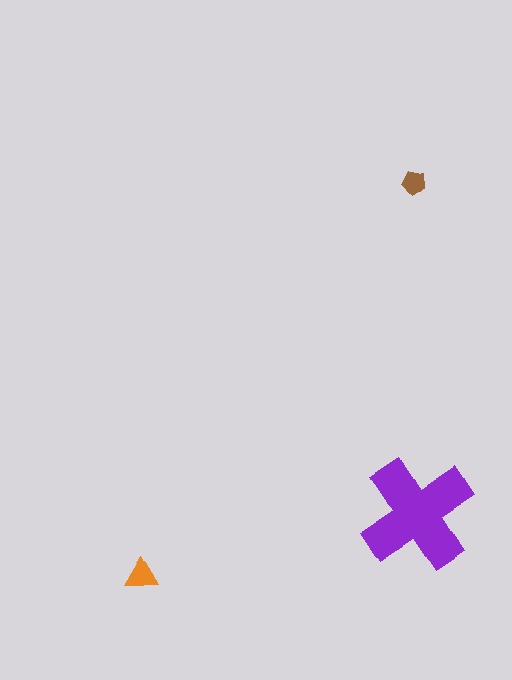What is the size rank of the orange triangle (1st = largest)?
2nd.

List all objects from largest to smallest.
The purple cross, the orange triangle, the brown pentagon.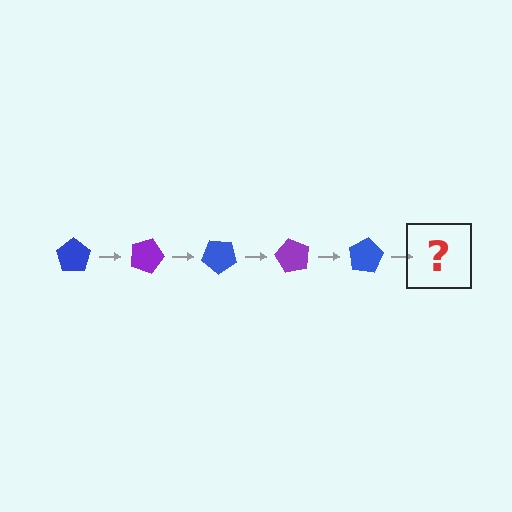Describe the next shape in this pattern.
It should be a purple pentagon, rotated 100 degrees from the start.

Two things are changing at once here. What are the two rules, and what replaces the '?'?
The two rules are that it rotates 20 degrees each step and the color cycles through blue and purple. The '?' should be a purple pentagon, rotated 100 degrees from the start.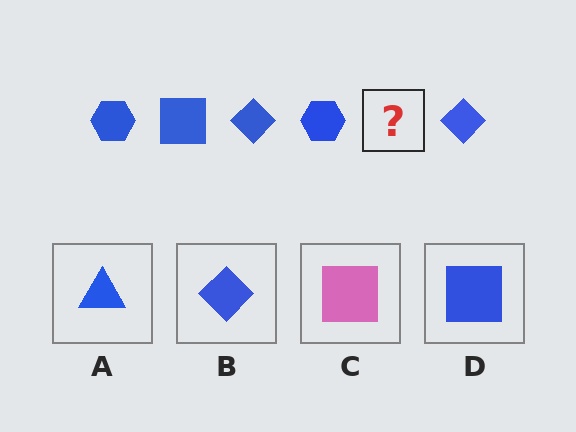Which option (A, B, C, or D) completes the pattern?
D.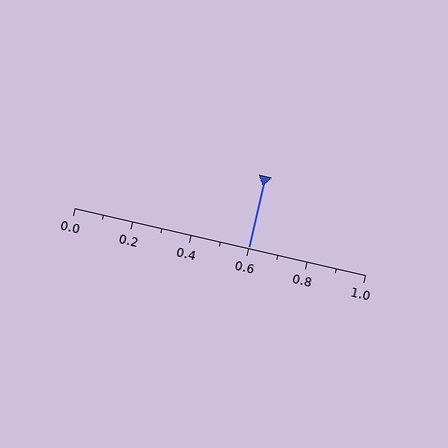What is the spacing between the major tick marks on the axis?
The major ticks are spaced 0.2 apart.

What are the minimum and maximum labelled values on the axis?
The axis runs from 0.0 to 1.0.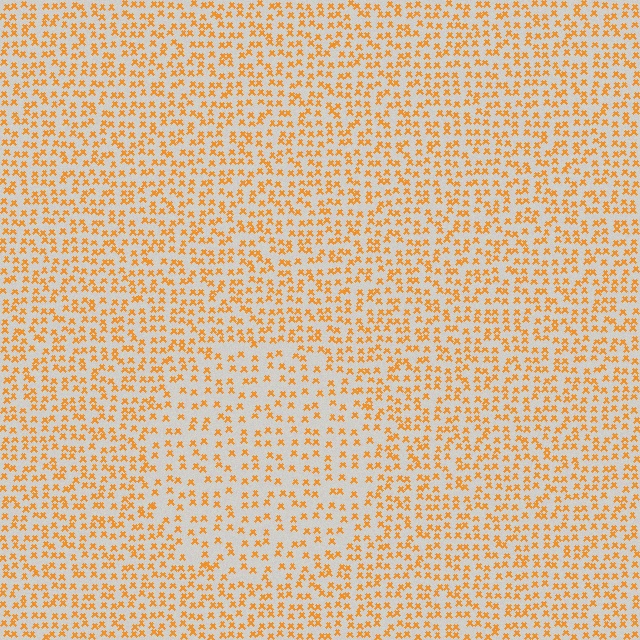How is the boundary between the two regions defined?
The boundary is defined by a change in element density (approximately 1.6x ratio). All elements are the same color, size, and shape.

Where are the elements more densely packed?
The elements are more densely packed outside the circle boundary.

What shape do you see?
I see a circle.